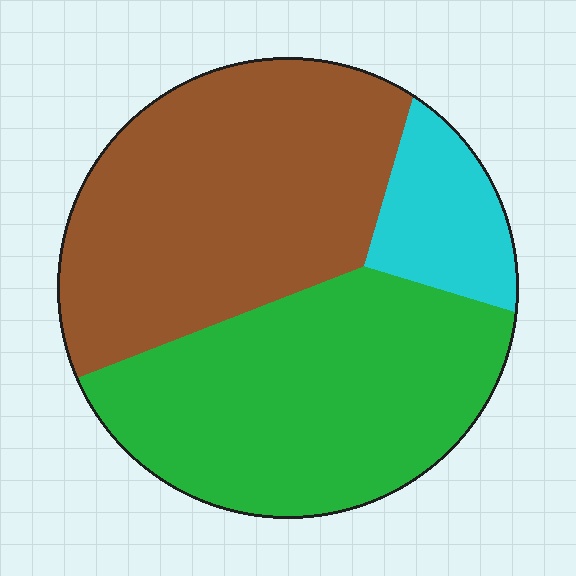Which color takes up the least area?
Cyan, at roughly 10%.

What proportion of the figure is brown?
Brown covers roughly 45% of the figure.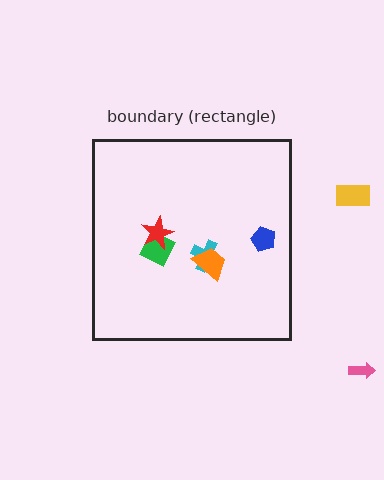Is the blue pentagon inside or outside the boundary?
Inside.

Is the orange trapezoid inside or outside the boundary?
Inside.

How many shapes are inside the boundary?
5 inside, 2 outside.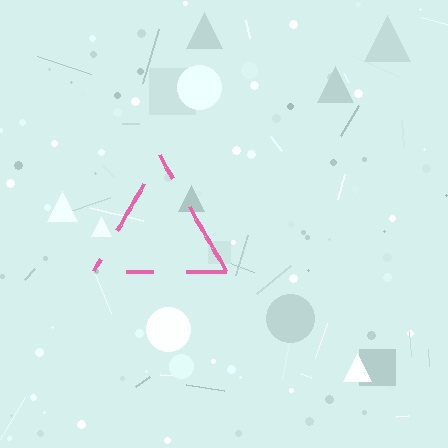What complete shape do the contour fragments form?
The contour fragments form a triangle.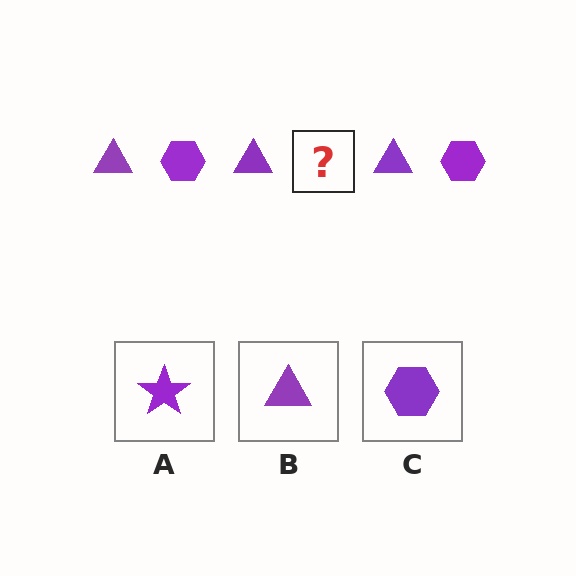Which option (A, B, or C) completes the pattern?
C.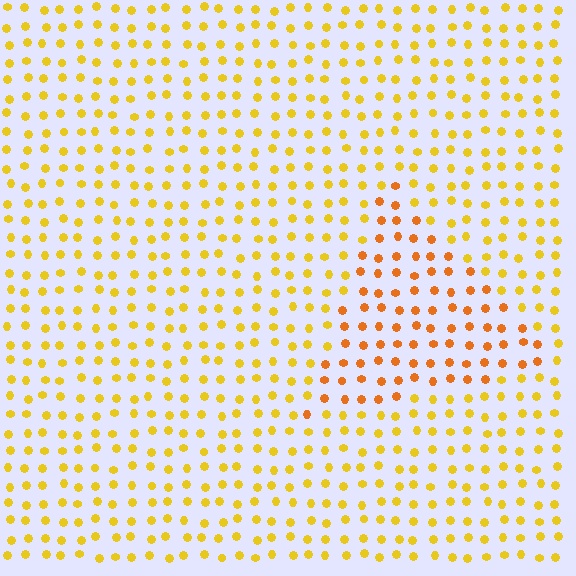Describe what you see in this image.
The image is filled with small yellow elements in a uniform arrangement. A triangle-shaped region is visible where the elements are tinted to a slightly different hue, forming a subtle color boundary.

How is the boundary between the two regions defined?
The boundary is defined purely by a slight shift in hue (about 26 degrees). Spacing, size, and orientation are identical on both sides.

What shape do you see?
I see a triangle.